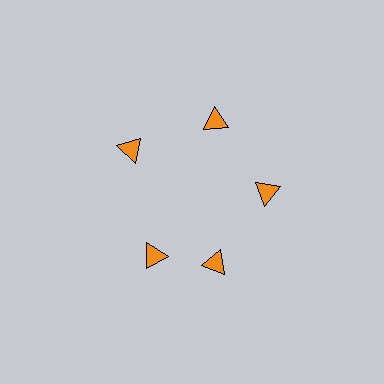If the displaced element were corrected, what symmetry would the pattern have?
It would have 5-fold rotational symmetry — the pattern would map onto itself every 72 degrees.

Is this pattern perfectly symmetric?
No. The 5 orange triangles are arranged in a ring, but one element near the 8 o'clock position is rotated out of alignment along the ring, breaking the 5-fold rotational symmetry.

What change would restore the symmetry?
The symmetry would be restored by rotating it back into even spacing with its neighbors so that all 5 triangles sit at equal angles and equal distance from the center.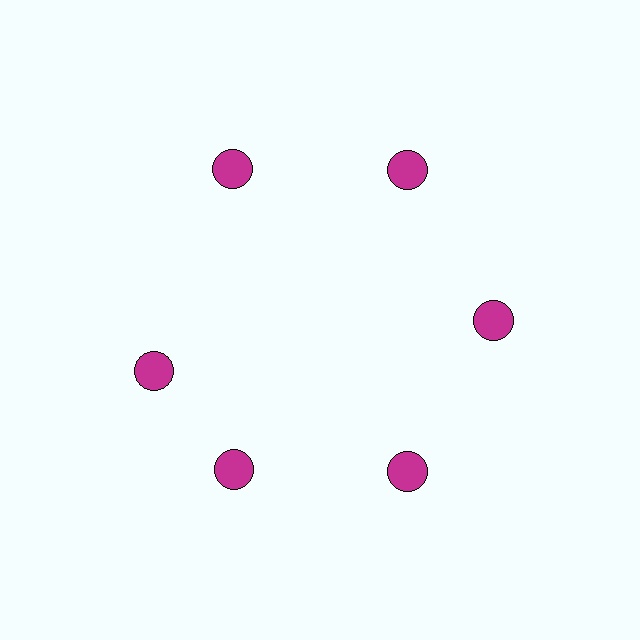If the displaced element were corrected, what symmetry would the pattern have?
It would have 6-fold rotational symmetry — the pattern would map onto itself every 60 degrees.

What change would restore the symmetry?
The symmetry would be restored by rotating it back into even spacing with its neighbors so that all 6 circles sit at equal angles and equal distance from the center.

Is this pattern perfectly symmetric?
No. The 6 magenta circles are arranged in a ring, but one element near the 9 o'clock position is rotated out of alignment along the ring, breaking the 6-fold rotational symmetry.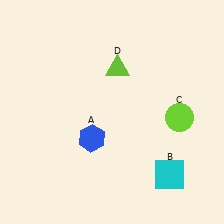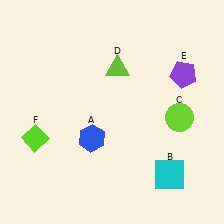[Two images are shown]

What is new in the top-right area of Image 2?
A purple pentagon (E) was added in the top-right area of Image 2.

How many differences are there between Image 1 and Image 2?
There are 2 differences between the two images.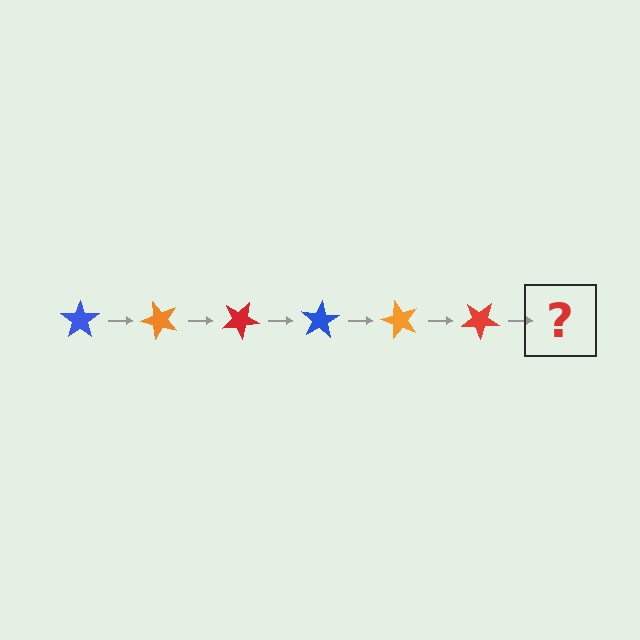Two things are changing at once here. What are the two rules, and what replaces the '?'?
The two rules are that it rotates 50 degrees each step and the color cycles through blue, orange, and red. The '?' should be a blue star, rotated 300 degrees from the start.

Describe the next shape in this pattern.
It should be a blue star, rotated 300 degrees from the start.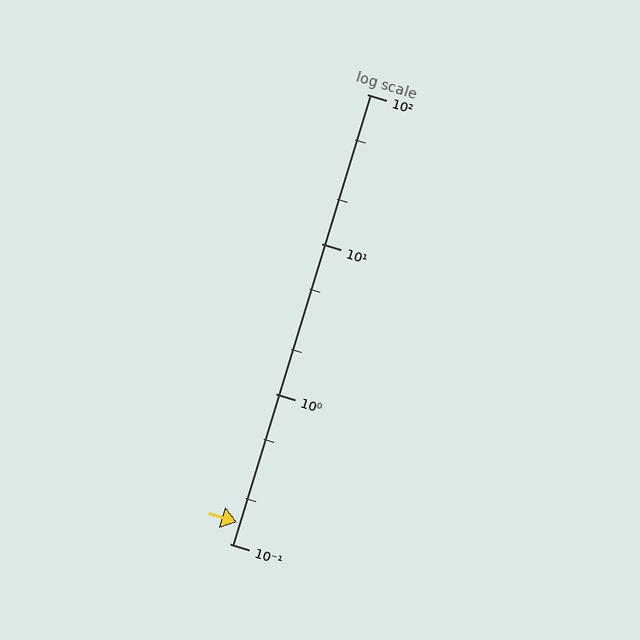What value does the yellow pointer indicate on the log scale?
The pointer indicates approximately 0.14.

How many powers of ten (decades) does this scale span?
The scale spans 3 decades, from 0.1 to 100.